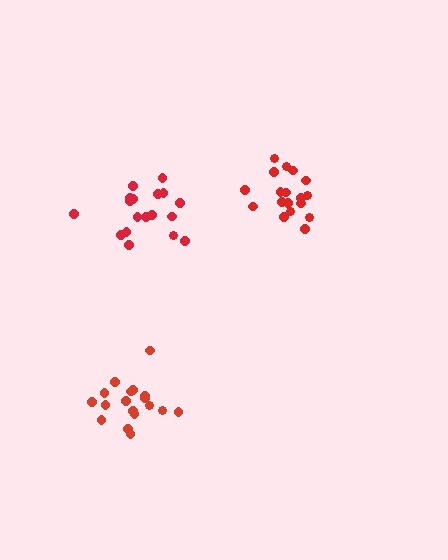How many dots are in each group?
Group 1: 18 dots, Group 2: 18 dots, Group 3: 18 dots (54 total).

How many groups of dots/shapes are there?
There are 3 groups.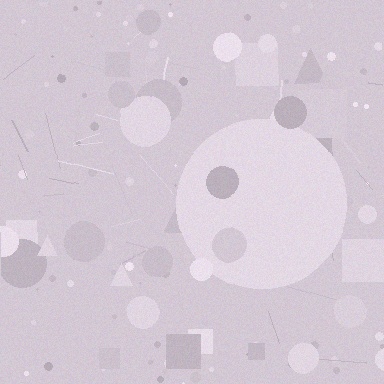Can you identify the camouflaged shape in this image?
The camouflaged shape is a circle.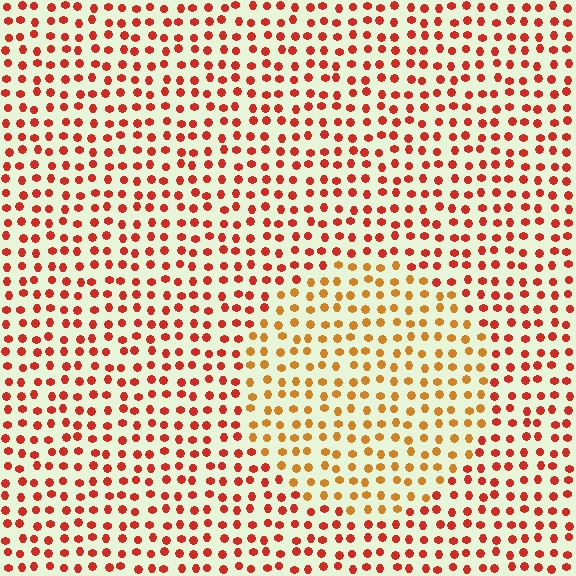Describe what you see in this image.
The image is filled with small red elements in a uniform arrangement. A circle-shaped region is visible where the elements are tinted to a slightly different hue, forming a subtle color boundary.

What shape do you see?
I see a circle.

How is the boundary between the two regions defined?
The boundary is defined purely by a slight shift in hue (about 32 degrees). Spacing, size, and orientation are identical on both sides.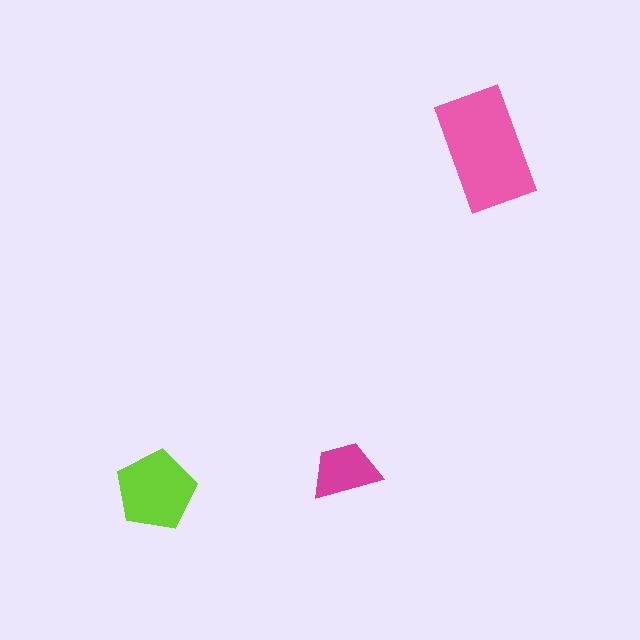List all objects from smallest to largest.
The magenta trapezoid, the lime pentagon, the pink rectangle.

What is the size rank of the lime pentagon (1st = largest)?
2nd.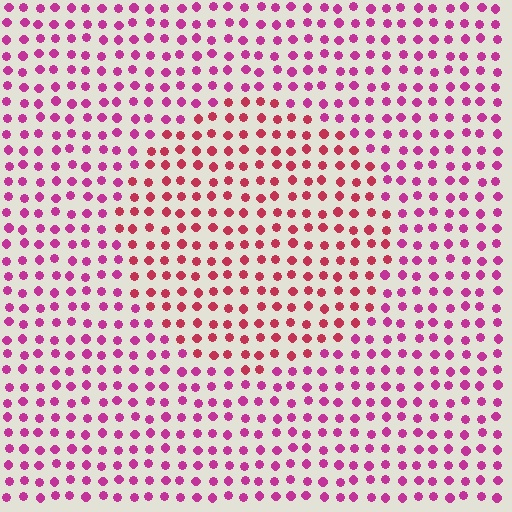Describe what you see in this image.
The image is filled with small magenta elements in a uniform arrangement. A circle-shaped region is visible where the elements are tinted to a slightly different hue, forming a subtle color boundary.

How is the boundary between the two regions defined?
The boundary is defined purely by a slight shift in hue (about 29 degrees). Spacing, size, and orientation are identical on both sides.